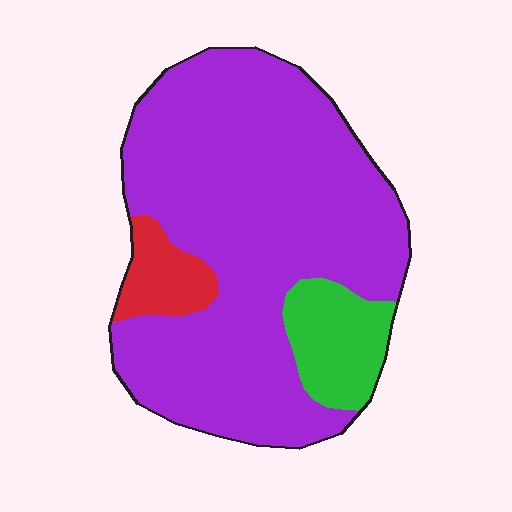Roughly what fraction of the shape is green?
Green covers about 10% of the shape.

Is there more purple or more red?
Purple.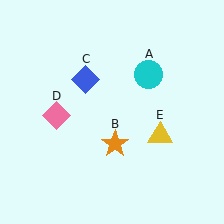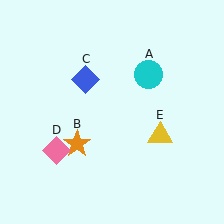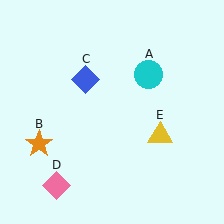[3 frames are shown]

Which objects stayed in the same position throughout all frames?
Cyan circle (object A) and blue diamond (object C) and yellow triangle (object E) remained stationary.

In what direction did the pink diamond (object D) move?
The pink diamond (object D) moved down.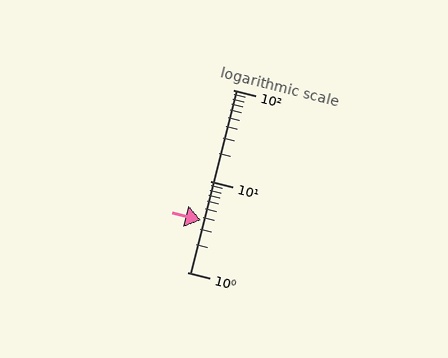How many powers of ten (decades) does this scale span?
The scale spans 2 decades, from 1 to 100.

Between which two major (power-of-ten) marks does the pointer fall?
The pointer is between 1 and 10.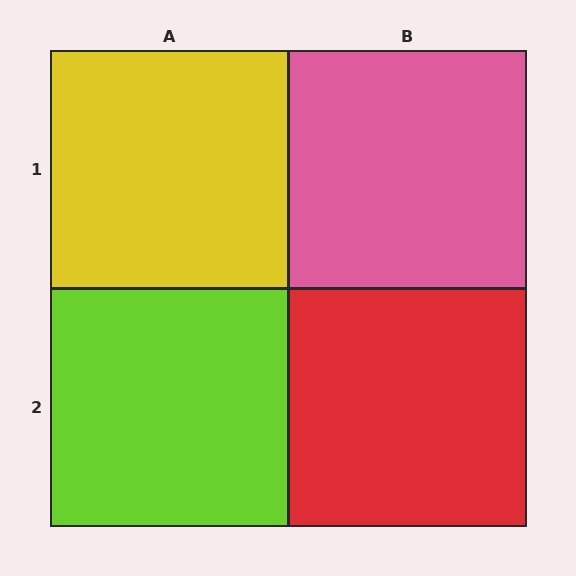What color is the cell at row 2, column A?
Lime.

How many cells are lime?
1 cell is lime.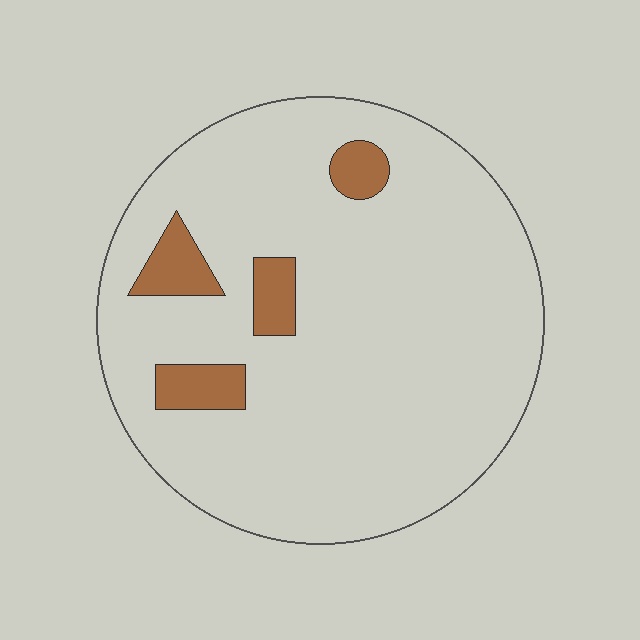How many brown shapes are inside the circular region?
4.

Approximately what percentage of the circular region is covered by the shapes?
Approximately 10%.